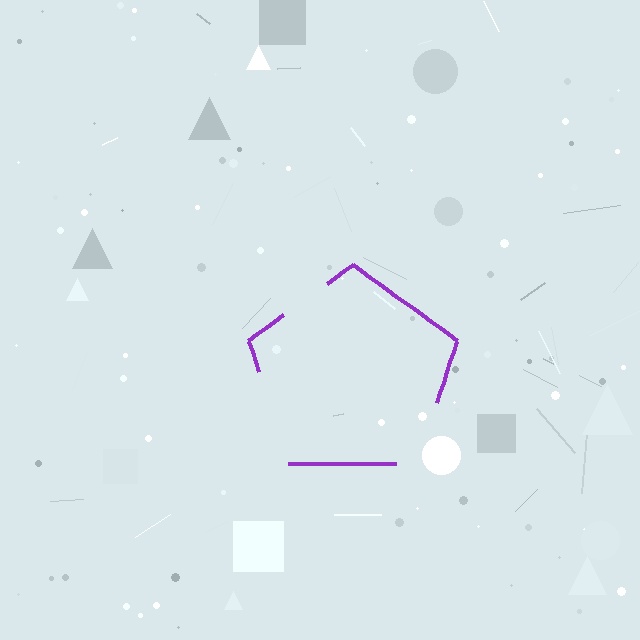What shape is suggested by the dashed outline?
The dashed outline suggests a pentagon.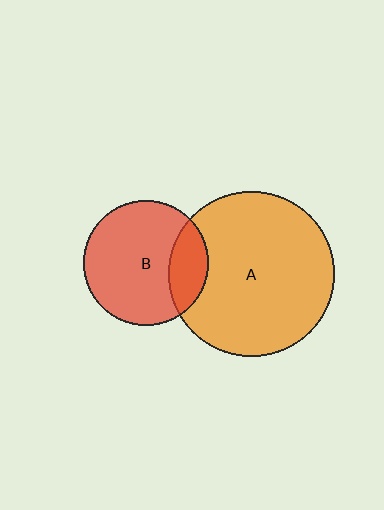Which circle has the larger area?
Circle A (orange).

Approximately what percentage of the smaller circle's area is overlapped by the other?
Approximately 20%.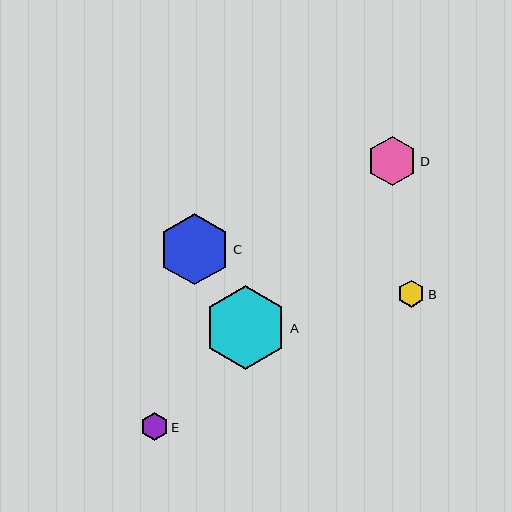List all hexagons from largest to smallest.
From largest to smallest: A, C, D, E, B.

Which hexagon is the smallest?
Hexagon B is the smallest with a size of approximately 27 pixels.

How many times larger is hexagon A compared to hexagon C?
Hexagon A is approximately 1.2 times the size of hexagon C.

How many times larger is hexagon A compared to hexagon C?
Hexagon A is approximately 1.2 times the size of hexagon C.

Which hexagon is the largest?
Hexagon A is the largest with a size of approximately 83 pixels.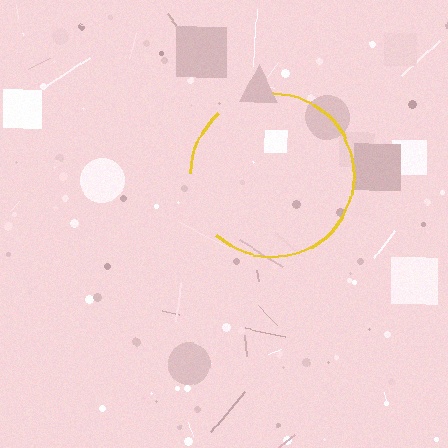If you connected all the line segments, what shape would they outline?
They would outline a circle.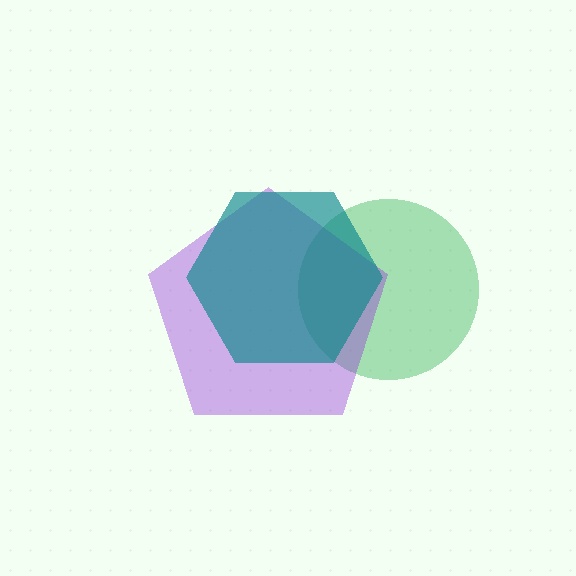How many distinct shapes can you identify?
There are 3 distinct shapes: a green circle, a purple pentagon, a teal hexagon.